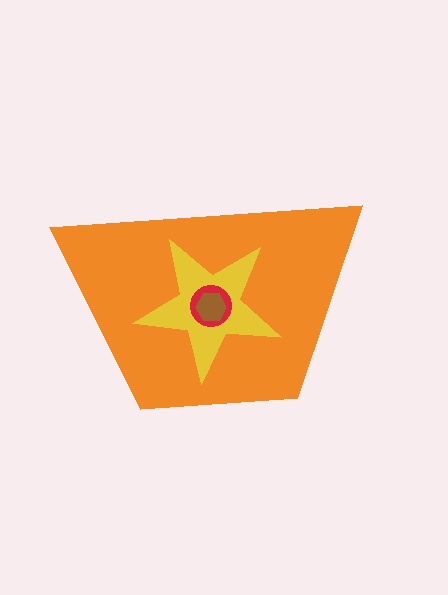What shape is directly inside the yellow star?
The red circle.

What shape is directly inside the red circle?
The brown hexagon.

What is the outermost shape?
The orange trapezoid.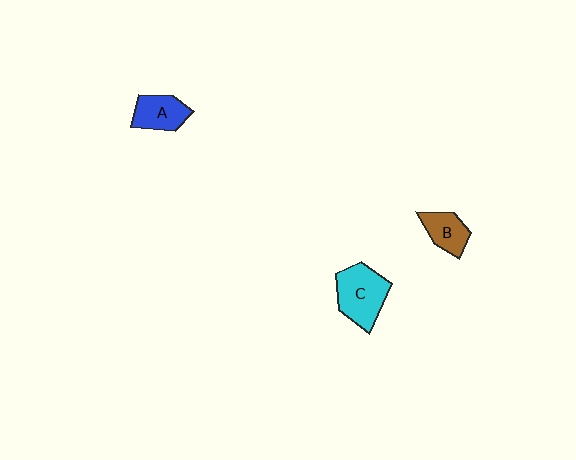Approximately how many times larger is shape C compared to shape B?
Approximately 1.7 times.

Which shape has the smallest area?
Shape B (brown).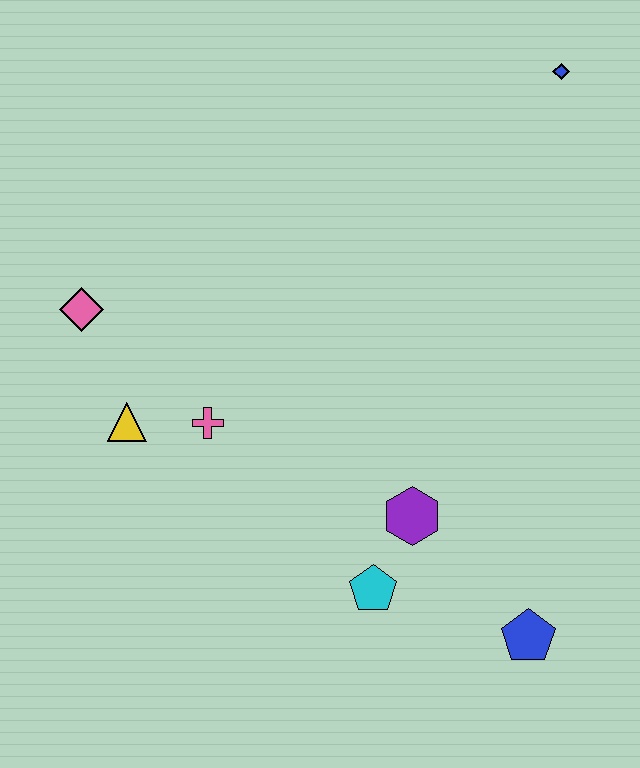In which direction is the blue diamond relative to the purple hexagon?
The blue diamond is above the purple hexagon.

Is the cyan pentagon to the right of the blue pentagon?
No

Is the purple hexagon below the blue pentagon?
No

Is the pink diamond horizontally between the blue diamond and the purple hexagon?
No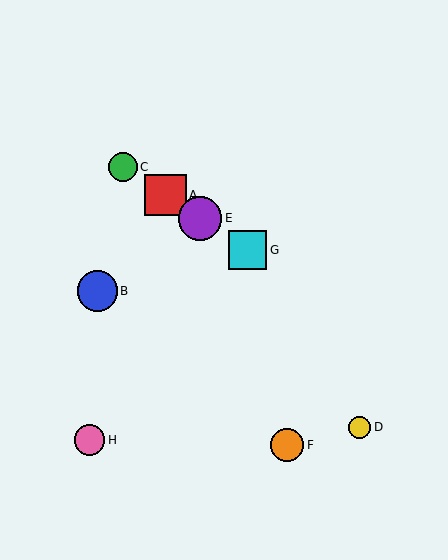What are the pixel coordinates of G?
Object G is at (248, 250).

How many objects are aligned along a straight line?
4 objects (A, C, E, G) are aligned along a straight line.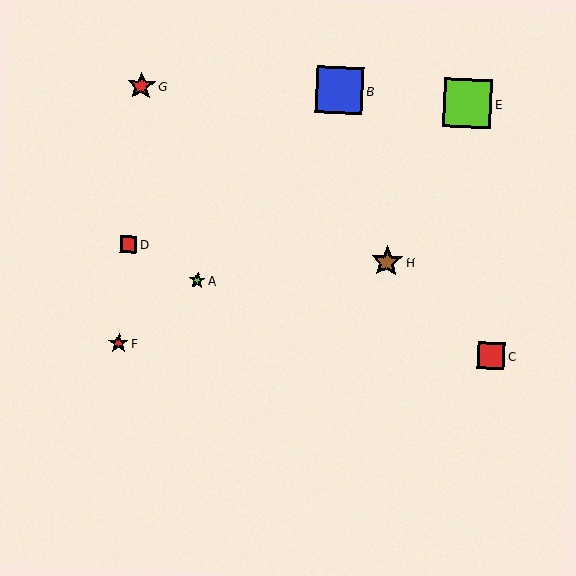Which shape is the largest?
The lime square (labeled E) is the largest.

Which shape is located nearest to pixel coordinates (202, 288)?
The lime star (labeled A) at (197, 280) is nearest to that location.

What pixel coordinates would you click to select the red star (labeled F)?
Click at (118, 343) to select the red star F.